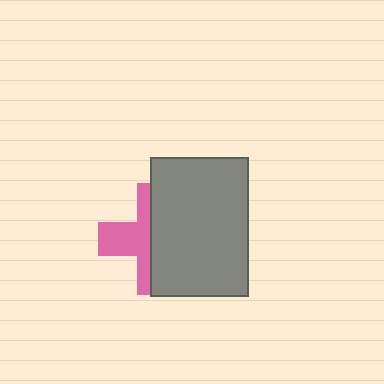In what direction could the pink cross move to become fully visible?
The pink cross could move left. That would shift it out from behind the gray rectangle entirely.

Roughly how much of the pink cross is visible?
A small part of it is visible (roughly 42%).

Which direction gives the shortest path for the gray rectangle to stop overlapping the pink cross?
Moving right gives the shortest separation.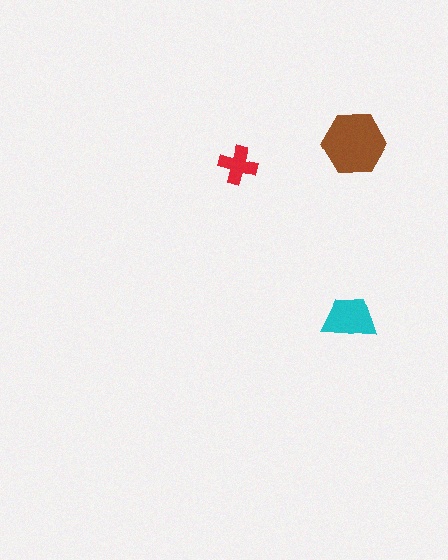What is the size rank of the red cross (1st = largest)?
3rd.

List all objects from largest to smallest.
The brown hexagon, the cyan trapezoid, the red cross.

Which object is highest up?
The brown hexagon is topmost.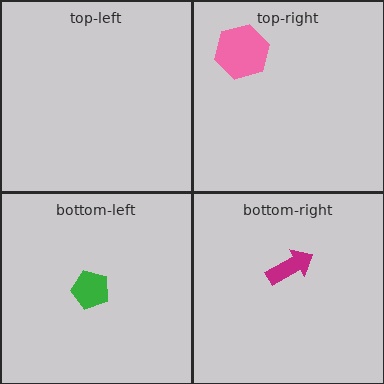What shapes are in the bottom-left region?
The green pentagon.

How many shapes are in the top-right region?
1.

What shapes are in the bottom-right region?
The magenta arrow.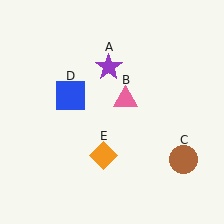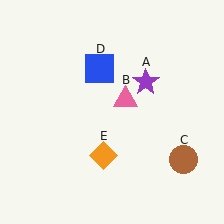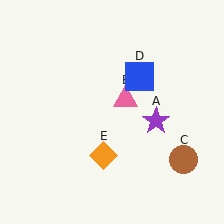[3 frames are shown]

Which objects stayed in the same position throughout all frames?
Pink triangle (object B) and brown circle (object C) and orange diamond (object E) remained stationary.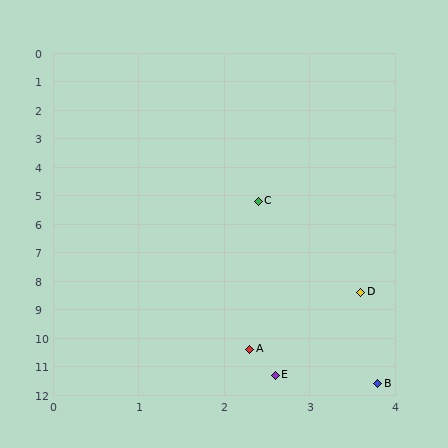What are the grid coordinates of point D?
Point D is at approximately (3.6, 8.4).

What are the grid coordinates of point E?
Point E is at approximately (2.6, 11.3).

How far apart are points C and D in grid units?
Points C and D are about 3.4 grid units apart.